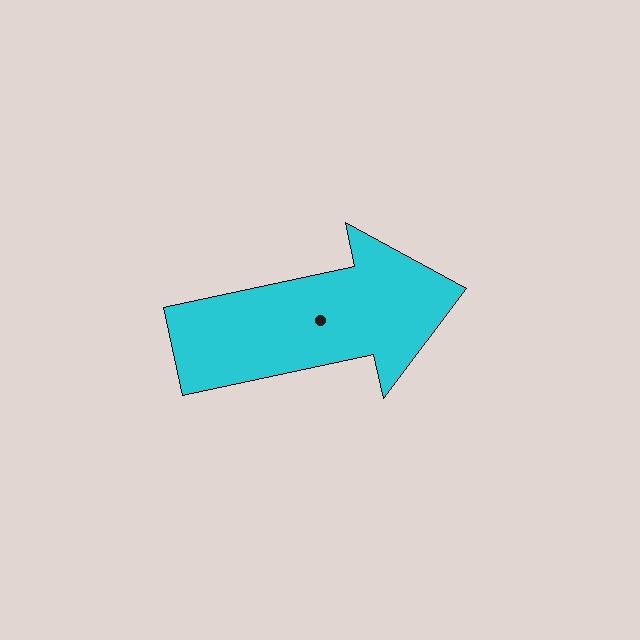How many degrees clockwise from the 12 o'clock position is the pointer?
Approximately 78 degrees.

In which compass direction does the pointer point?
East.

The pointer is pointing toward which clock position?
Roughly 3 o'clock.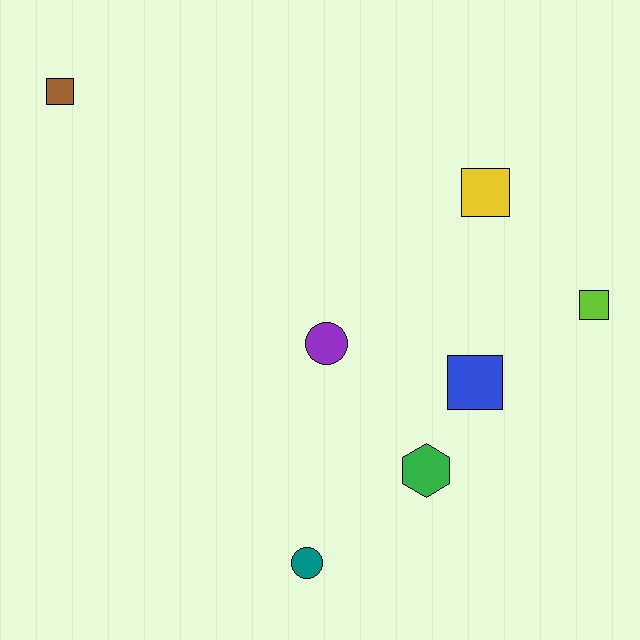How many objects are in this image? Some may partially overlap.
There are 7 objects.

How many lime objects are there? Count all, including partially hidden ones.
There is 1 lime object.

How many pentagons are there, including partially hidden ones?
There are no pentagons.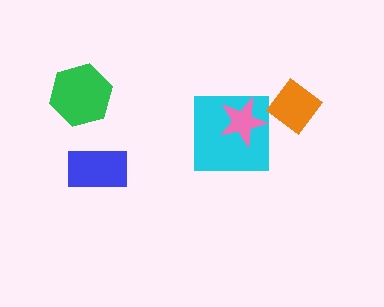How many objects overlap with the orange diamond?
0 objects overlap with the orange diamond.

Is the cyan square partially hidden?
Yes, it is partially covered by another shape.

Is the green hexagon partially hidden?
No, no other shape covers it.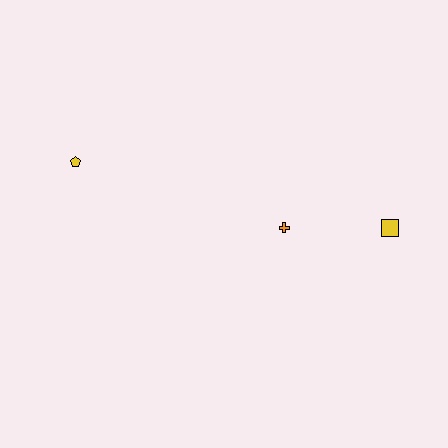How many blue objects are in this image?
There are no blue objects.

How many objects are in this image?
There are 3 objects.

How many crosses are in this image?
There is 1 cross.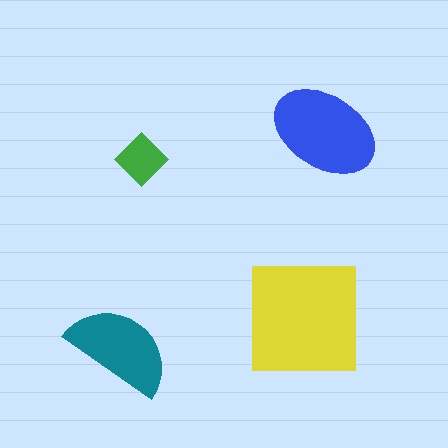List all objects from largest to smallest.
The yellow square, the blue ellipse, the teal semicircle, the green diamond.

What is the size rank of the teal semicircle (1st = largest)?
3rd.